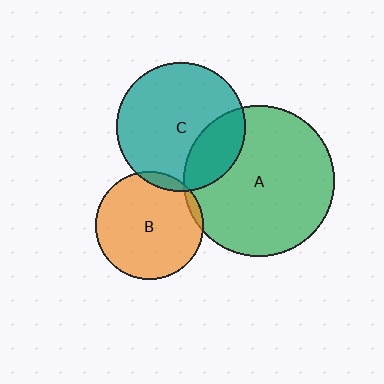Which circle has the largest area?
Circle A (green).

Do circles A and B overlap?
Yes.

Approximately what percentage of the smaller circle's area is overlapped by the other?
Approximately 5%.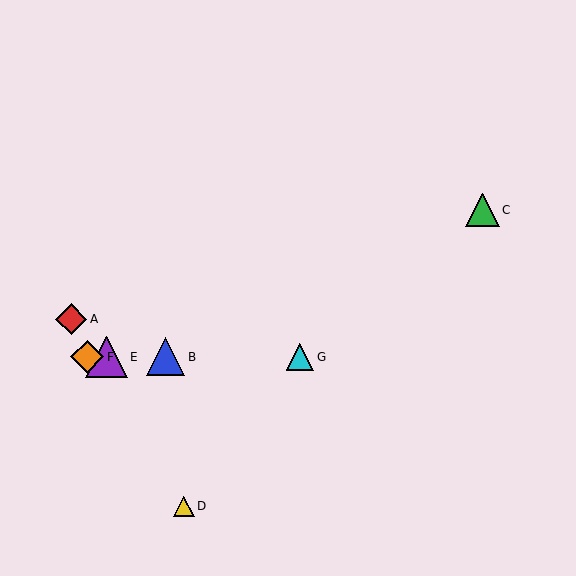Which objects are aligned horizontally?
Objects B, E, F, G are aligned horizontally.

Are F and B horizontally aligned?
Yes, both are at y≈357.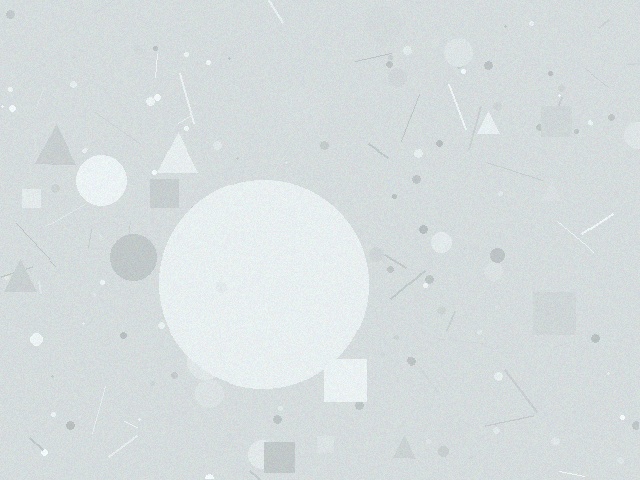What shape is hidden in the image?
A circle is hidden in the image.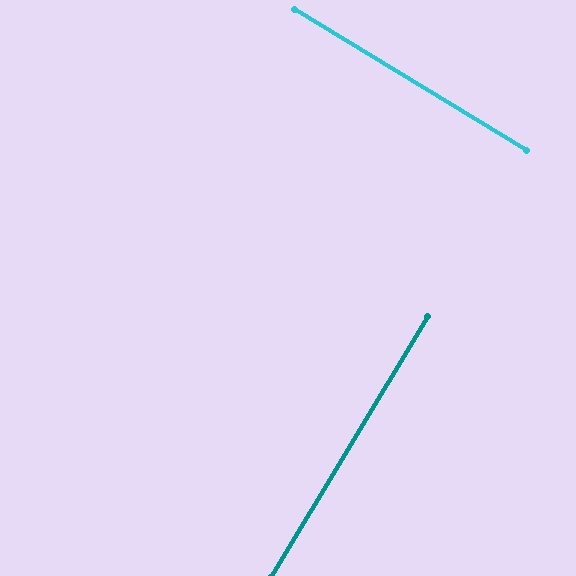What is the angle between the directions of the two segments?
Approximately 90 degrees.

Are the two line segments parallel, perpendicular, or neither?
Perpendicular — they meet at approximately 90°.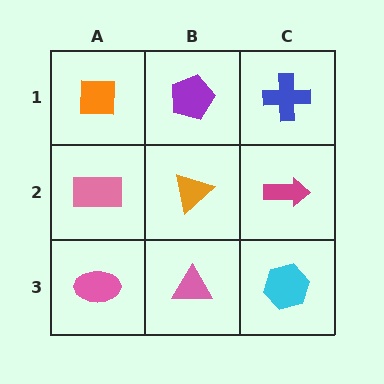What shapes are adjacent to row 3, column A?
A pink rectangle (row 2, column A), a pink triangle (row 3, column B).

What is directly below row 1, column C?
A magenta arrow.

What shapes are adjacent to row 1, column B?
An orange triangle (row 2, column B), an orange square (row 1, column A), a blue cross (row 1, column C).